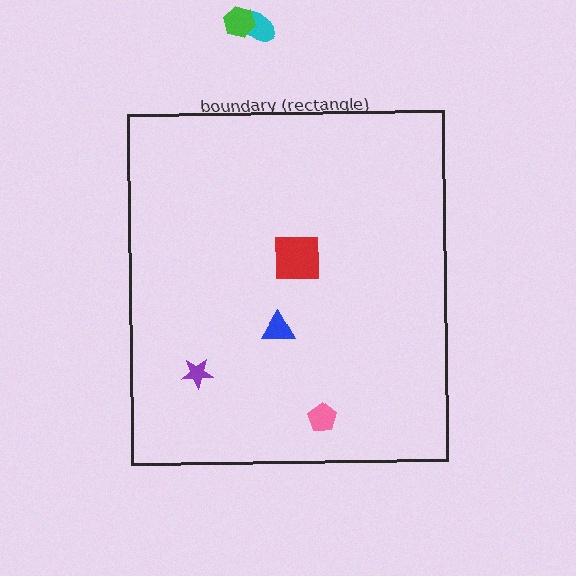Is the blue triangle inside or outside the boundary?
Inside.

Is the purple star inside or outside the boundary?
Inside.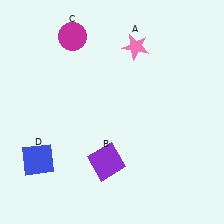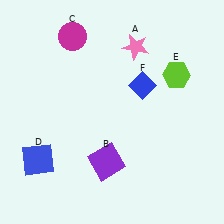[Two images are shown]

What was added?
A lime hexagon (E), a blue diamond (F) were added in Image 2.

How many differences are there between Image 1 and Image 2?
There are 2 differences between the two images.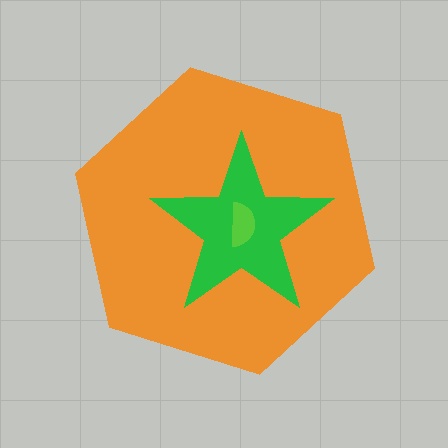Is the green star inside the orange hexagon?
Yes.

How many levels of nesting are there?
3.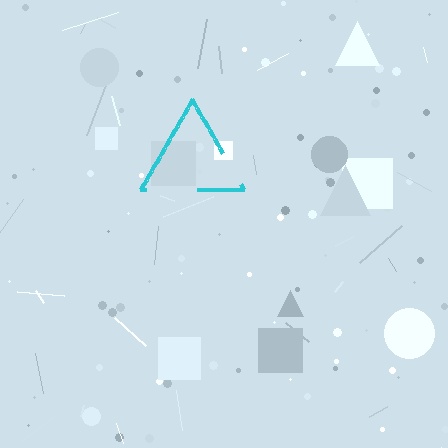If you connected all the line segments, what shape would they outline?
They would outline a triangle.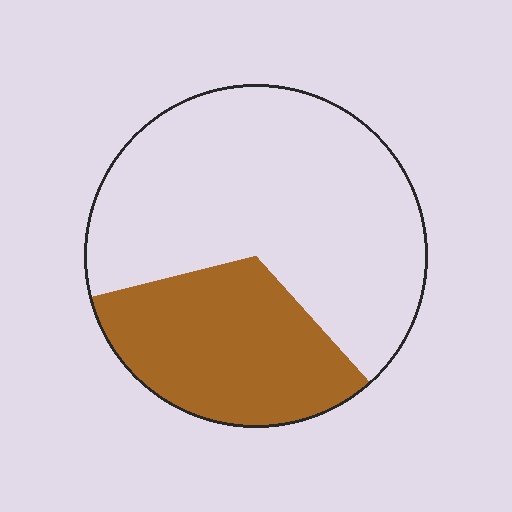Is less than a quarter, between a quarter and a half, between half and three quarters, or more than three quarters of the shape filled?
Between a quarter and a half.